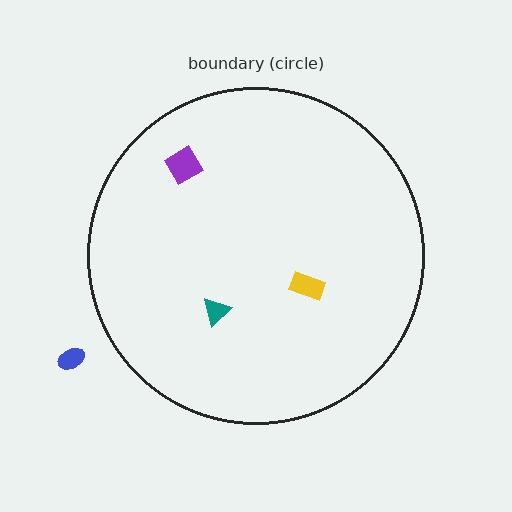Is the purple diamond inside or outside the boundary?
Inside.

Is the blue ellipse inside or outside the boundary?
Outside.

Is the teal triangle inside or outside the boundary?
Inside.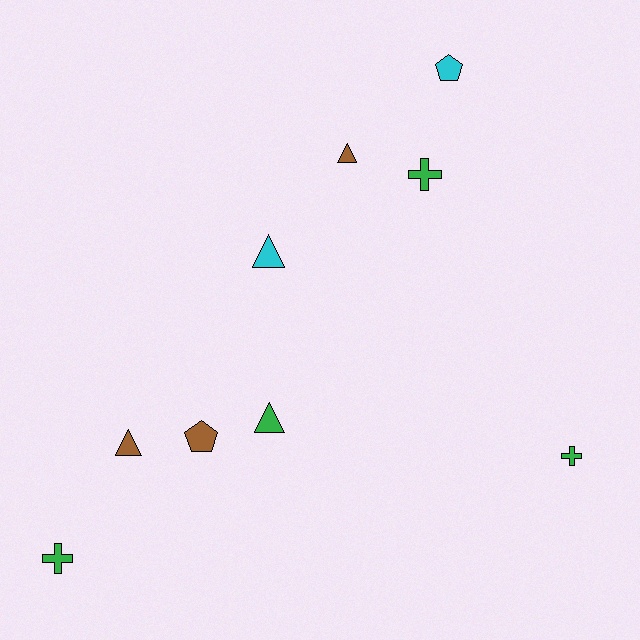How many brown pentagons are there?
There is 1 brown pentagon.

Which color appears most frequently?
Green, with 4 objects.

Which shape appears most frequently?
Triangle, with 4 objects.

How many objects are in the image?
There are 9 objects.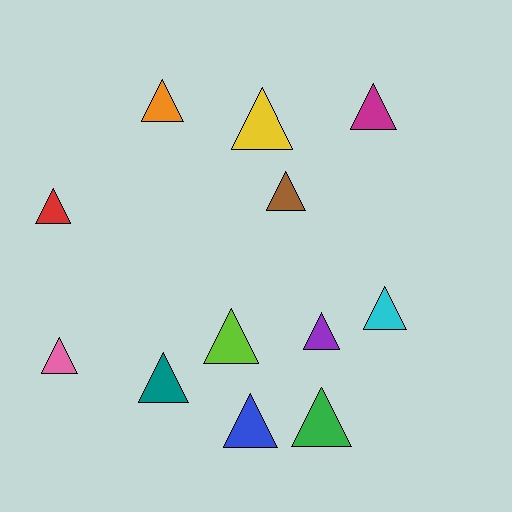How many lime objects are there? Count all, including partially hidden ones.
There is 1 lime object.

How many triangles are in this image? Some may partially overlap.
There are 12 triangles.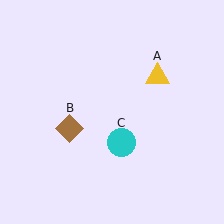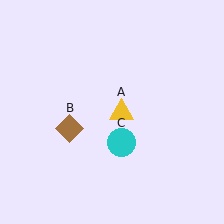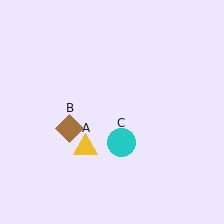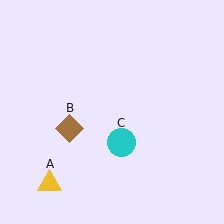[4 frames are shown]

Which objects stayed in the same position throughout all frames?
Brown diamond (object B) and cyan circle (object C) remained stationary.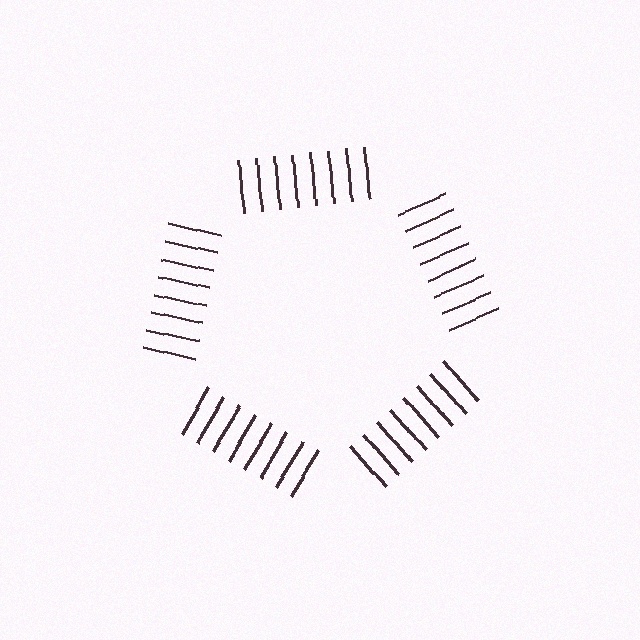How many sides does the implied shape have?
5 sides — the line-ends trace a pentagon.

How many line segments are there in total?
40 — 8 along each of the 5 edges.